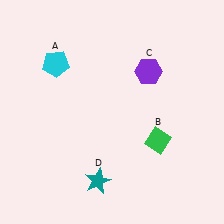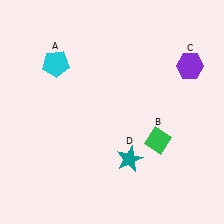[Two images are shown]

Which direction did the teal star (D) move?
The teal star (D) moved right.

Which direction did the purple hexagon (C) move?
The purple hexagon (C) moved right.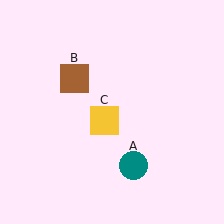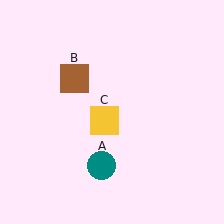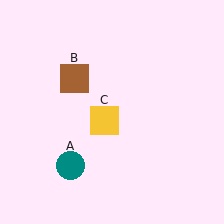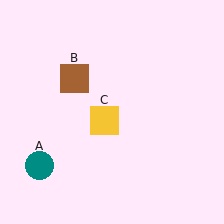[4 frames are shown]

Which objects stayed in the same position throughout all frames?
Brown square (object B) and yellow square (object C) remained stationary.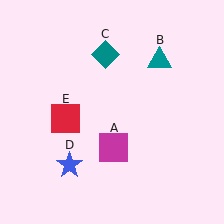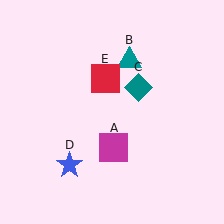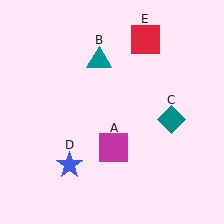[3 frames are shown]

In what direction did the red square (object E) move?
The red square (object E) moved up and to the right.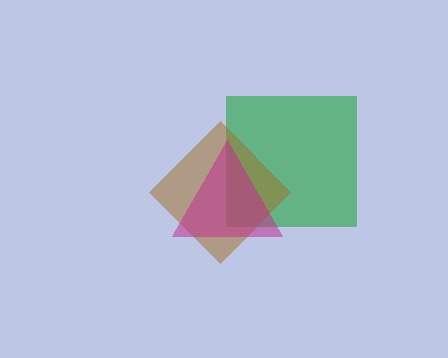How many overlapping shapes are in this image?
There are 3 overlapping shapes in the image.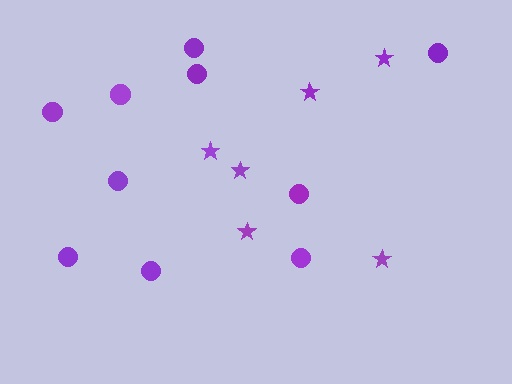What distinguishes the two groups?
There are 2 groups: one group of circles (10) and one group of stars (6).